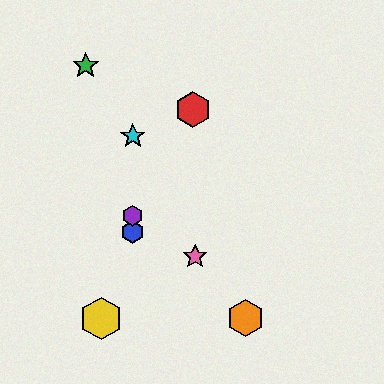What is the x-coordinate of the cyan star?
The cyan star is at x≈133.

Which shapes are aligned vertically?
The blue hexagon, the purple hexagon, the cyan star are aligned vertically.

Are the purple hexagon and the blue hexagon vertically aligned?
Yes, both are at x≈133.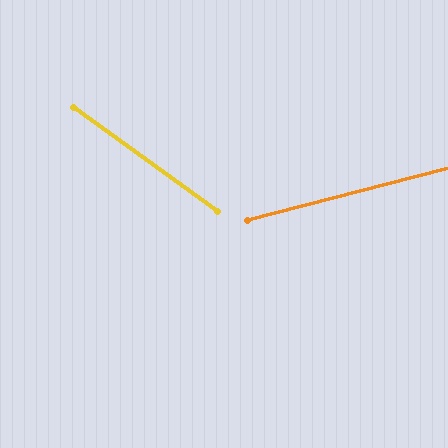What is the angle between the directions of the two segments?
Approximately 50 degrees.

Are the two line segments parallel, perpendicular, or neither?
Neither parallel nor perpendicular — they differ by about 50°.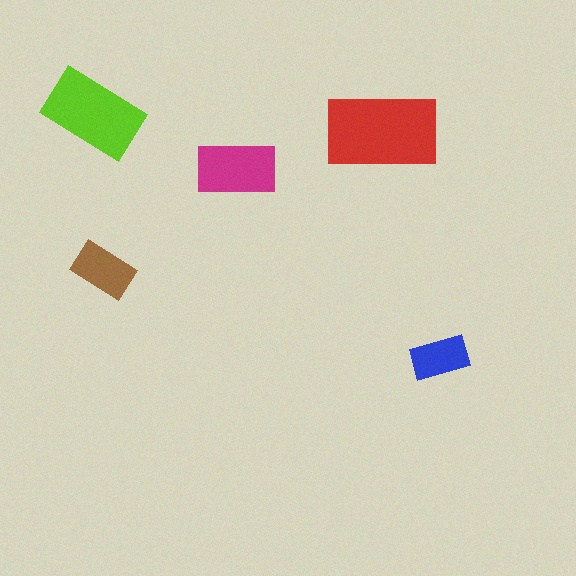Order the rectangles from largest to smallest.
the red one, the lime one, the magenta one, the brown one, the blue one.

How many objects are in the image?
There are 5 objects in the image.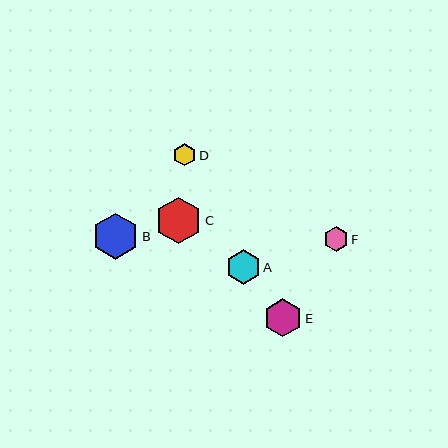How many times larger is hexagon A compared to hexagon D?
Hexagon A is approximately 1.5 times the size of hexagon D.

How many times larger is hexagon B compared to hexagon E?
Hexagon B is approximately 1.2 times the size of hexagon E.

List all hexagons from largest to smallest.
From largest to smallest: B, C, E, A, F, D.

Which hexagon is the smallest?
Hexagon D is the smallest with a size of approximately 22 pixels.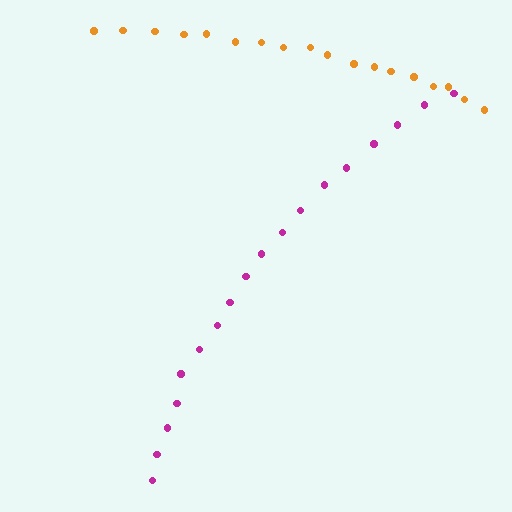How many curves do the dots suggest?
There are 2 distinct paths.